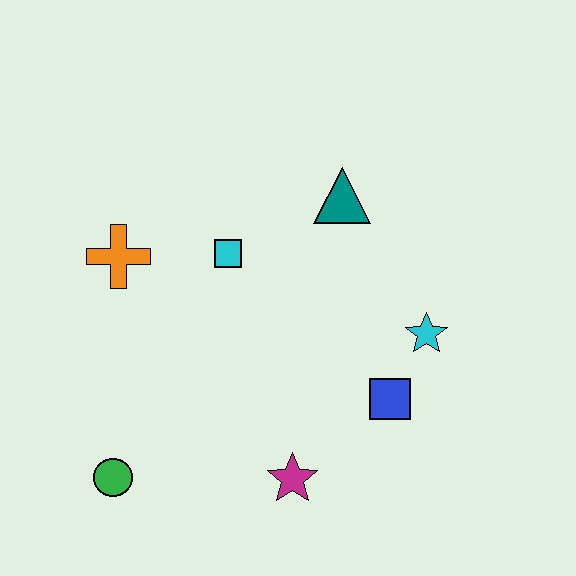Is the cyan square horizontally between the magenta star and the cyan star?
No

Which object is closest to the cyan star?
The blue square is closest to the cyan star.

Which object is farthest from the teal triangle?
The green circle is farthest from the teal triangle.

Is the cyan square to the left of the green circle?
No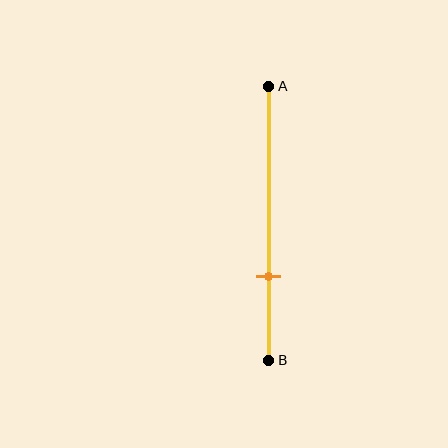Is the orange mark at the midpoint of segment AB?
No, the mark is at about 70% from A, not at the 50% midpoint.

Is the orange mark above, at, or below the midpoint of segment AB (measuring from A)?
The orange mark is below the midpoint of segment AB.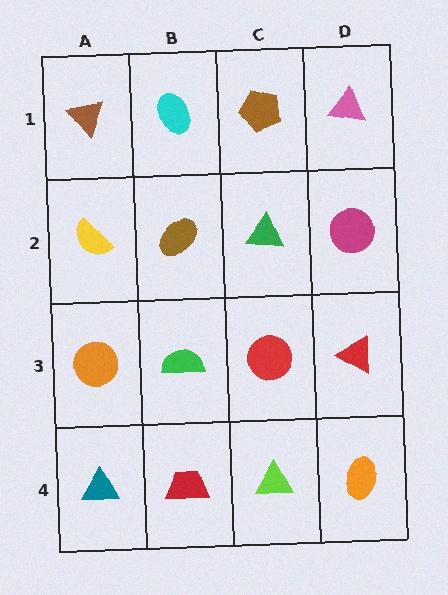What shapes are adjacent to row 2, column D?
A pink triangle (row 1, column D), a red triangle (row 3, column D), a green triangle (row 2, column C).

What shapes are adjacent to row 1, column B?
A brown ellipse (row 2, column B), a brown triangle (row 1, column A), a brown pentagon (row 1, column C).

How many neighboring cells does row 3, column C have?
4.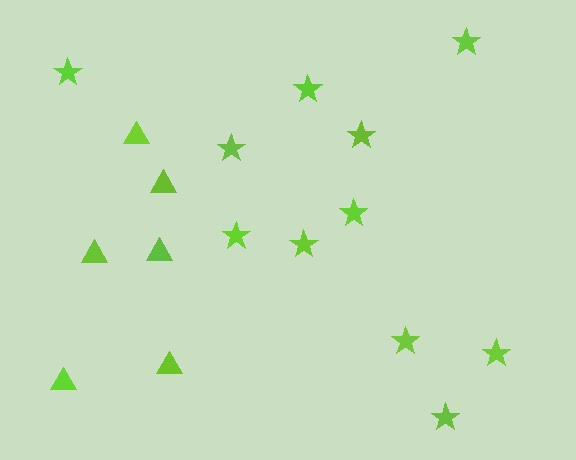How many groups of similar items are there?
There are 2 groups: one group of triangles (6) and one group of stars (11).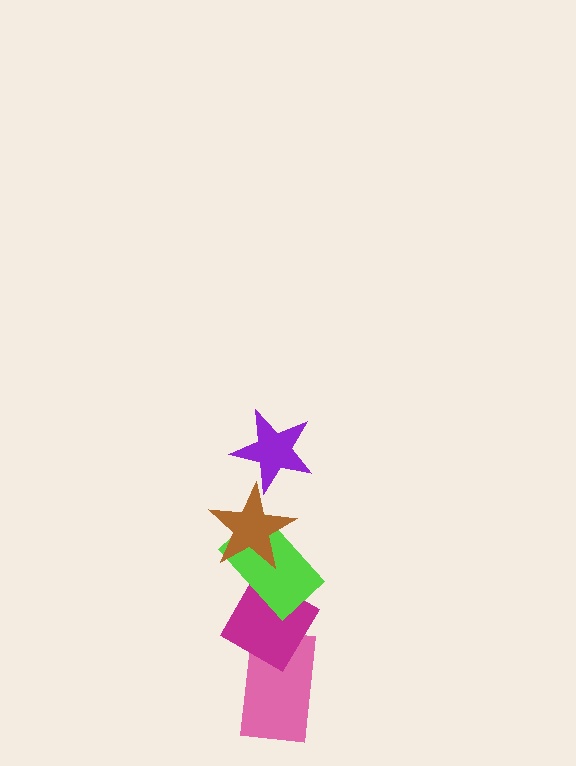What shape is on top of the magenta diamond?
The lime rectangle is on top of the magenta diamond.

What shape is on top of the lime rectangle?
The brown star is on top of the lime rectangle.